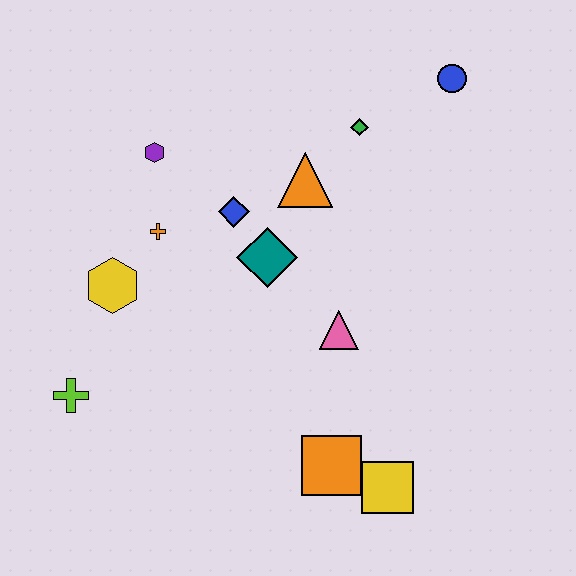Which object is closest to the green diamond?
The orange triangle is closest to the green diamond.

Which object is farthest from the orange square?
The blue circle is farthest from the orange square.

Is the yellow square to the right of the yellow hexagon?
Yes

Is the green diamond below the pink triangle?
No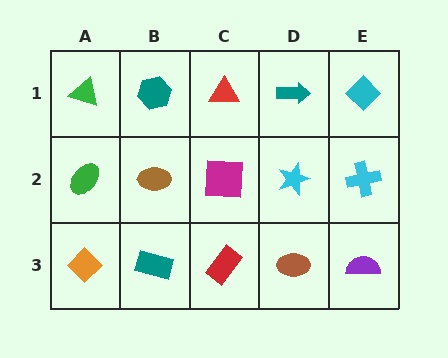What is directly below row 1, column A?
A green ellipse.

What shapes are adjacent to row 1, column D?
A cyan star (row 2, column D), a red triangle (row 1, column C), a cyan diamond (row 1, column E).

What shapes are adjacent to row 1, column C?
A magenta square (row 2, column C), a teal hexagon (row 1, column B), a teal arrow (row 1, column D).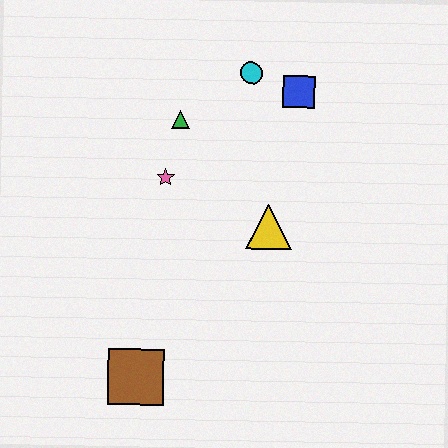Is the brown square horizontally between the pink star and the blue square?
No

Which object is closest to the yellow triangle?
The pink star is closest to the yellow triangle.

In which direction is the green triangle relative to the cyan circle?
The green triangle is to the left of the cyan circle.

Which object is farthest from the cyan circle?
The brown square is farthest from the cyan circle.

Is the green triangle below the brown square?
No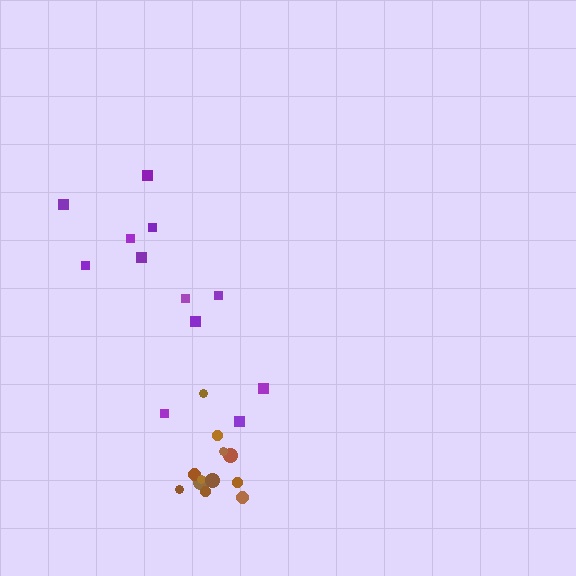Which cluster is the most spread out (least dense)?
Purple.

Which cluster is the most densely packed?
Brown.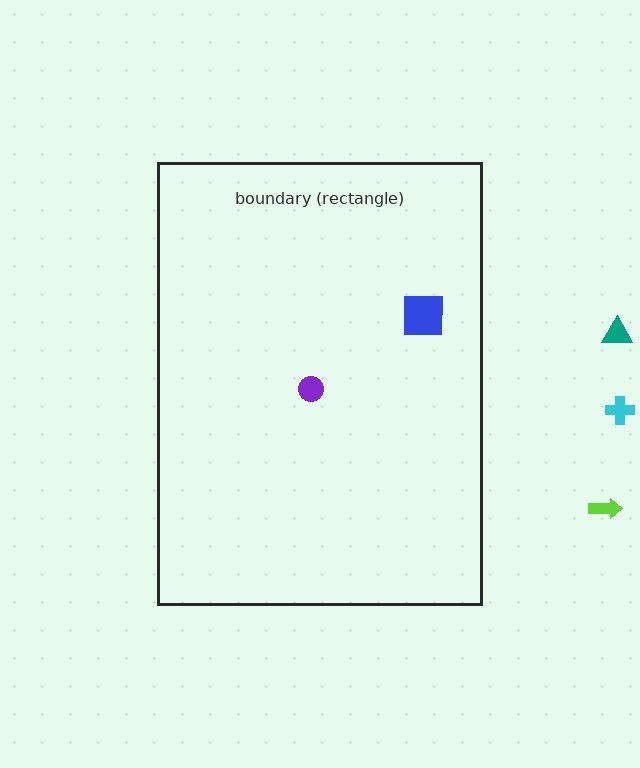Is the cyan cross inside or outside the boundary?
Outside.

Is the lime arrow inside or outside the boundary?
Outside.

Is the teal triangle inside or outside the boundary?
Outside.